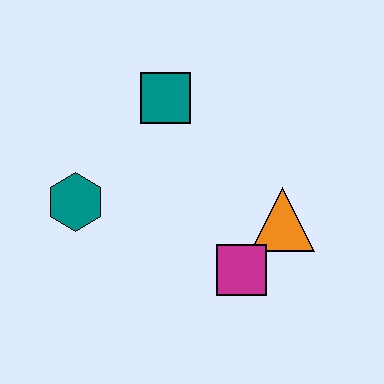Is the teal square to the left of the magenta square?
Yes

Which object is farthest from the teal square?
The magenta square is farthest from the teal square.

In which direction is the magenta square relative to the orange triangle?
The magenta square is below the orange triangle.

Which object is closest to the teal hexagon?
The teal square is closest to the teal hexagon.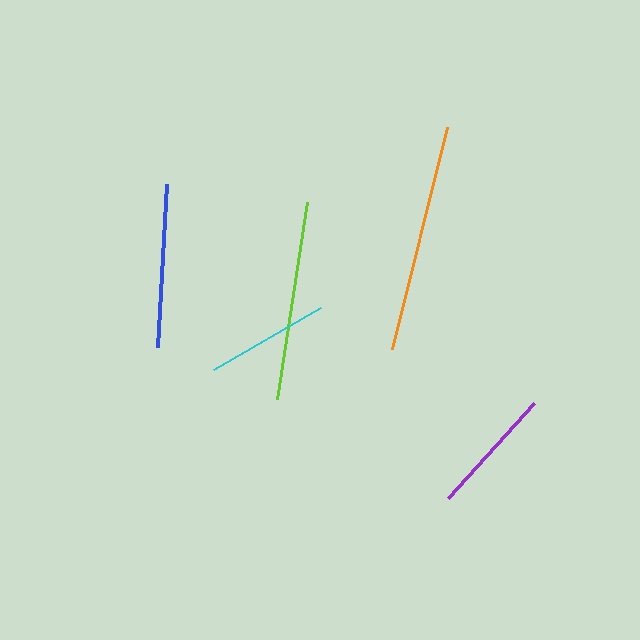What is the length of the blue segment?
The blue segment is approximately 163 pixels long.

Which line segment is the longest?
The orange line is the longest at approximately 229 pixels.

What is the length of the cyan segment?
The cyan segment is approximately 124 pixels long.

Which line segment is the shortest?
The cyan line is the shortest at approximately 124 pixels.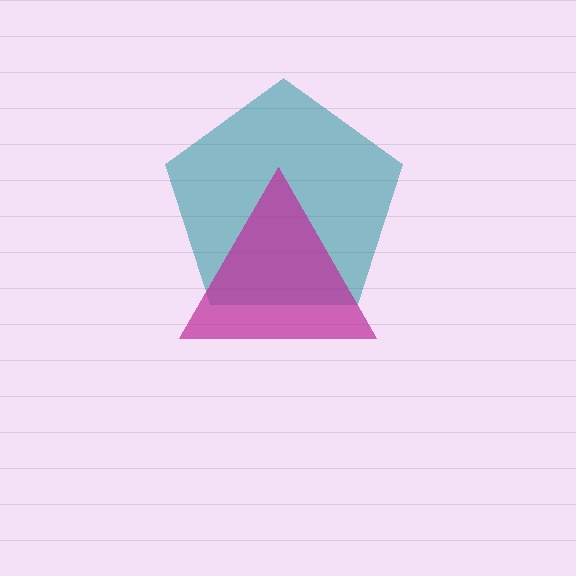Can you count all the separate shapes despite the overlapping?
Yes, there are 2 separate shapes.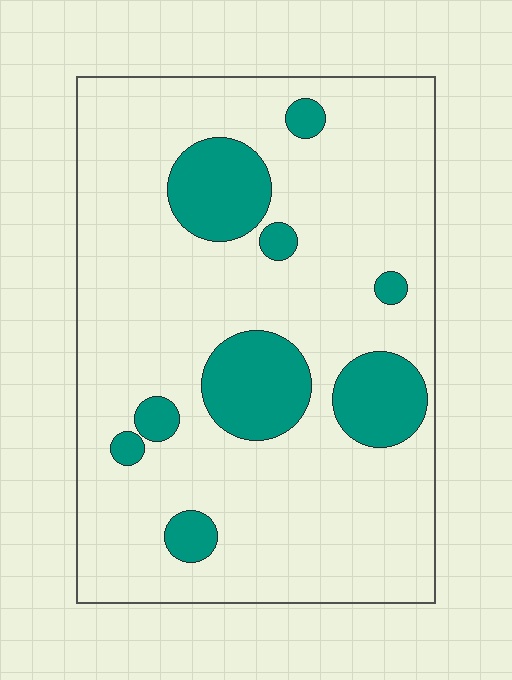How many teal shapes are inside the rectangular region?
9.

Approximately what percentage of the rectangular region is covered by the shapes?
Approximately 20%.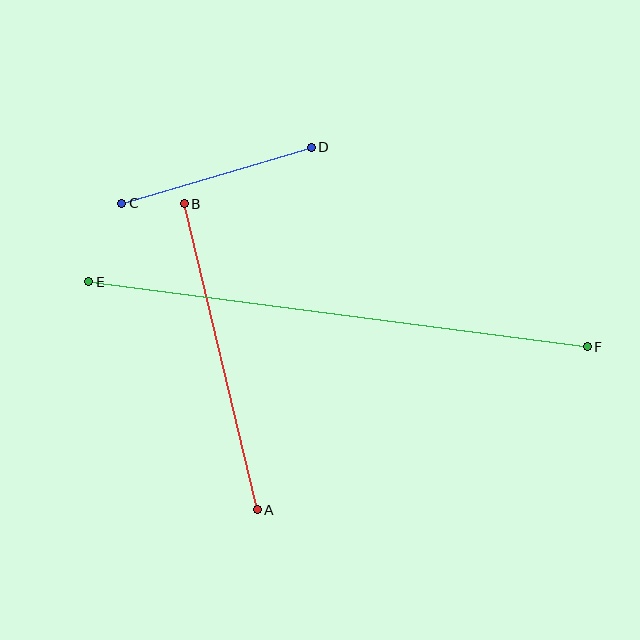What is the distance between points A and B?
The distance is approximately 314 pixels.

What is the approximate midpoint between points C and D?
The midpoint is at approximately (216, 175) pixels.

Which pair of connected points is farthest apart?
Points E and F are farthest apart.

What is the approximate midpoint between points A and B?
The midpoint is at approximately (221, 357) pixels.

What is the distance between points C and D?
The distance is approximately 197 pixels.